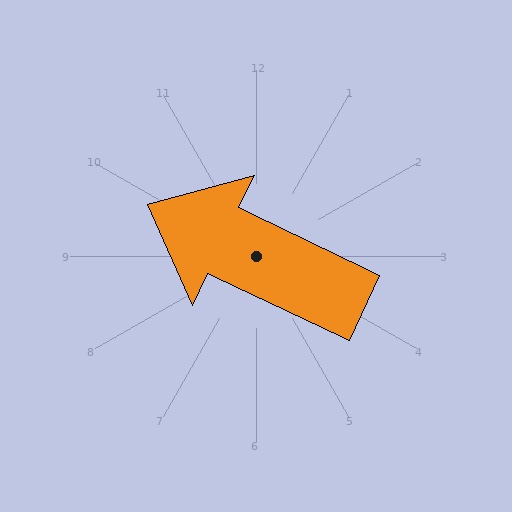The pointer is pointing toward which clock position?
Roughly 10 o'clock.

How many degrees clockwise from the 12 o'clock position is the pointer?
Approximately 295 degrees.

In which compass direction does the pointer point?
Northwest.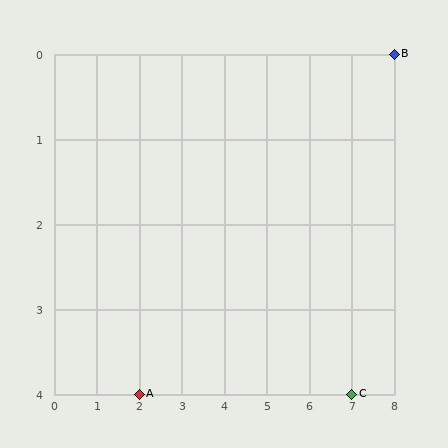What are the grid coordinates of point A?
Point A is at grid coordinates (2, 4).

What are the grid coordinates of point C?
Point C is at grid coordinates (7, 4).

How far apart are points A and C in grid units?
Points A and C are 5 columns apart.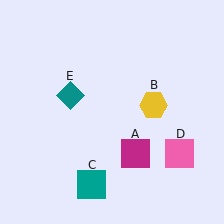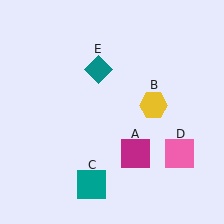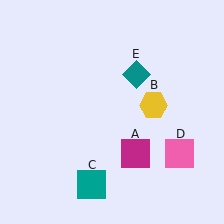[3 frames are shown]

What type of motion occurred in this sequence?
The teal diamond (object E) rotated clockwise around the center of the scene.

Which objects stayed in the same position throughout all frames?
Magenta square (object A) and yellow hexagon (object B) and teal square (object C) and pink square (object D) remained stationary.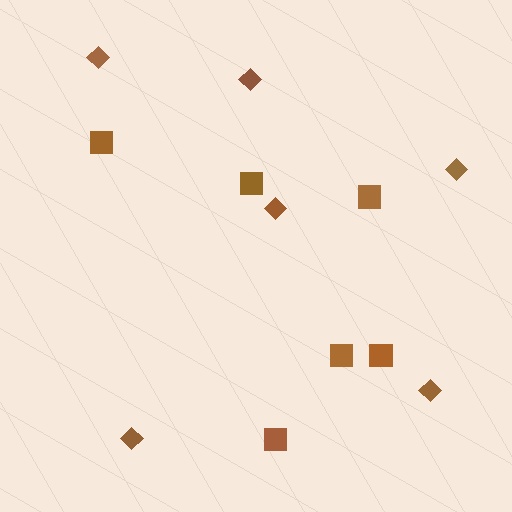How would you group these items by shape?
There are 2 groups: one group of diamonds (6) and one group of squares (6).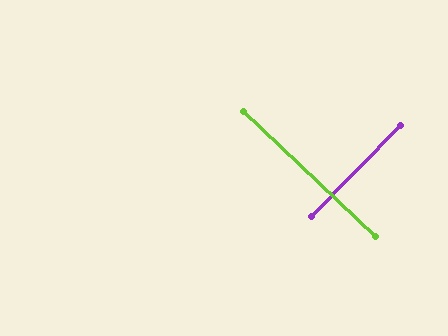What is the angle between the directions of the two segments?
Approximately 89 degrees.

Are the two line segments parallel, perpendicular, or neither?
Perpendicular — they meet at approximately 89°.